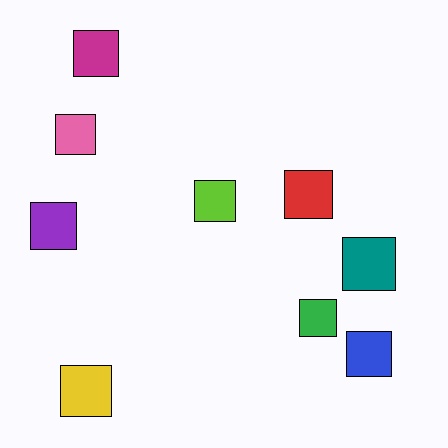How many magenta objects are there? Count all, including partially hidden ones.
There is 1 magenta object.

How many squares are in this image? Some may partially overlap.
There are 9 squares.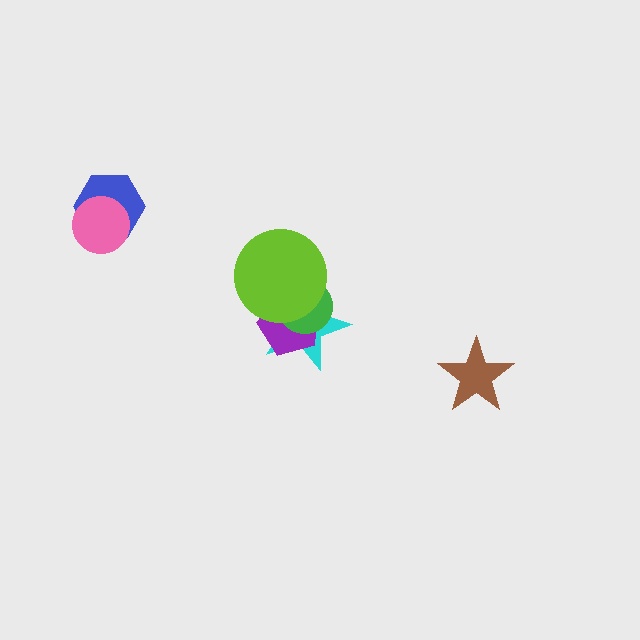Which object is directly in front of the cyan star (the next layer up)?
The purple pentagon is directly in front of the cyan star.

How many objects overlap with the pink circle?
1 object overlaps with the pink circle.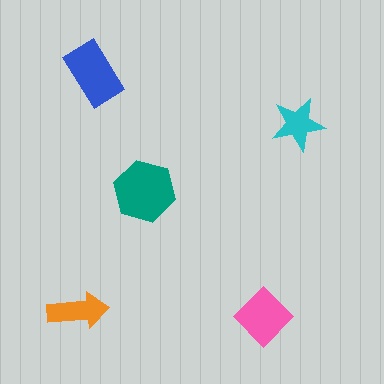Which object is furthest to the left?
The orange arrow is leftmost.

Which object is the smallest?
The cyan star.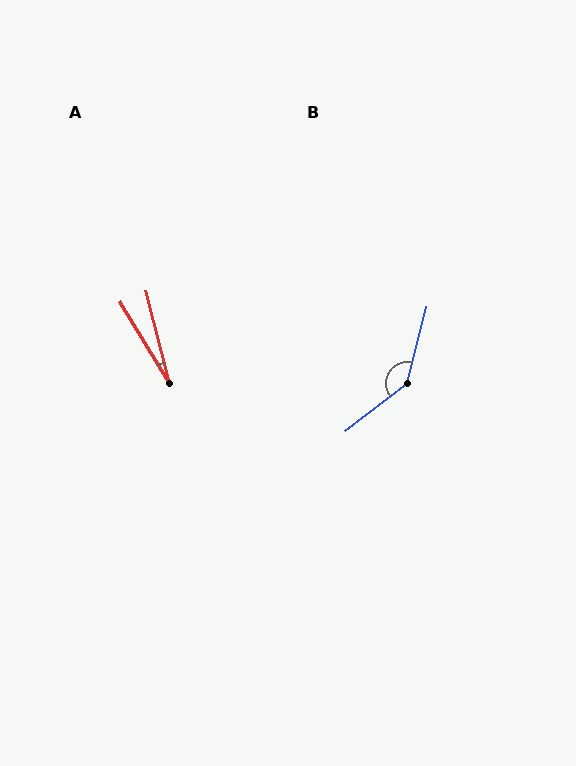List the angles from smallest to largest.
A (17°), B (142°).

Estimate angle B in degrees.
Approximately 142 degrees.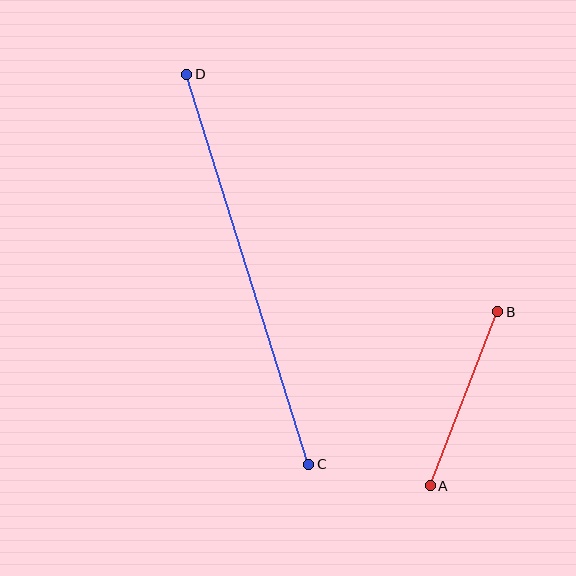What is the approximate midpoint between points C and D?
The midpoint is at approximately (248, 269) pixels.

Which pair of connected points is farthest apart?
Points C and D are farthest apart.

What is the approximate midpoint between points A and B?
The midpoint is at approximately (464, 399) pixels.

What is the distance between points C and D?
The distance is approximately 408 pixels.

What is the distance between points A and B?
The distance is approximately 187 pixels.